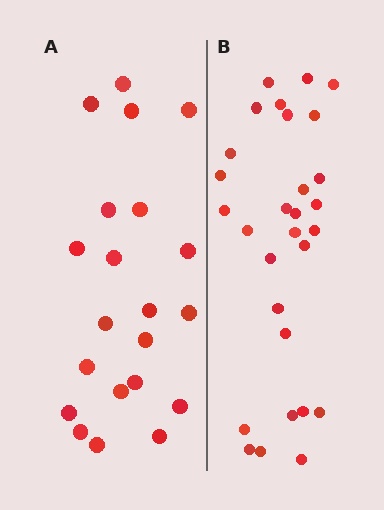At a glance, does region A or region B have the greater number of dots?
Region B (the right region) has more dots.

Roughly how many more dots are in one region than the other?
Region B has roughly 8 or so more dots than region A.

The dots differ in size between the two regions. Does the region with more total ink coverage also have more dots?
No. Region A has more total ink coverage because its dots are larger, but region B actually contains more individual dots. Total area can be misleading — the number of items is what matters here.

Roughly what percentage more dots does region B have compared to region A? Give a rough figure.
About 40% more.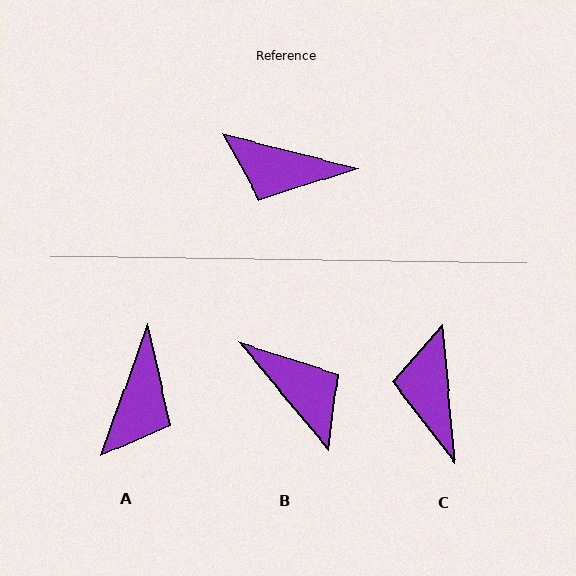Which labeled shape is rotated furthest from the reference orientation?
B, about 144 degrees away.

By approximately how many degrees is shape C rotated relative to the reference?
Approximately 70 degrees clockwise.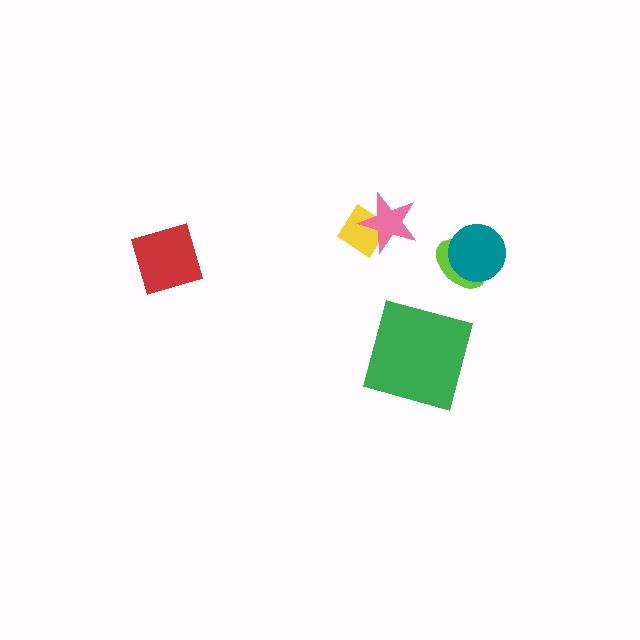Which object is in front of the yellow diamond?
The pink star is in front of the yellow diamond.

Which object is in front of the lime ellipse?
The teal circle is in front of the lime ellipse.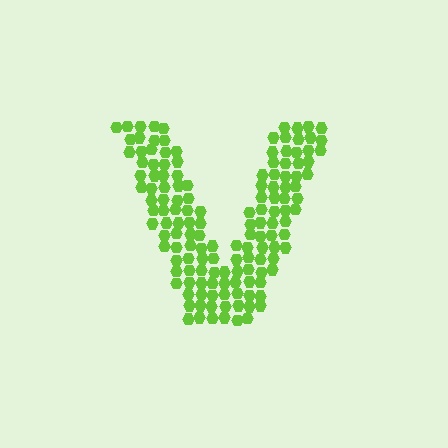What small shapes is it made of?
It is made of small hexagons.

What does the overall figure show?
The overall figure shows the letter V.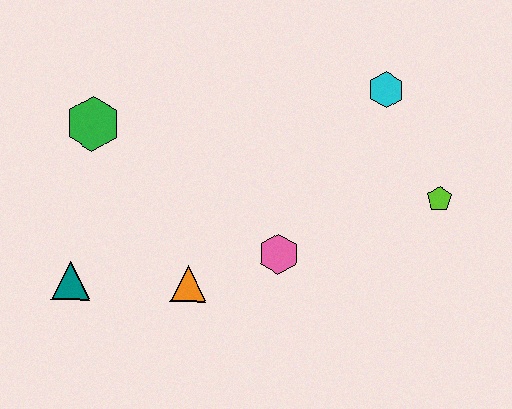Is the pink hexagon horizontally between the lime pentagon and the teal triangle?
Yes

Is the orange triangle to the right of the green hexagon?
Yes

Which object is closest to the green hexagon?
The teal triangle is closest to the green hexagon.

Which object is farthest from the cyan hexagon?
The teal triangle is farthest from the cyan hexagon.